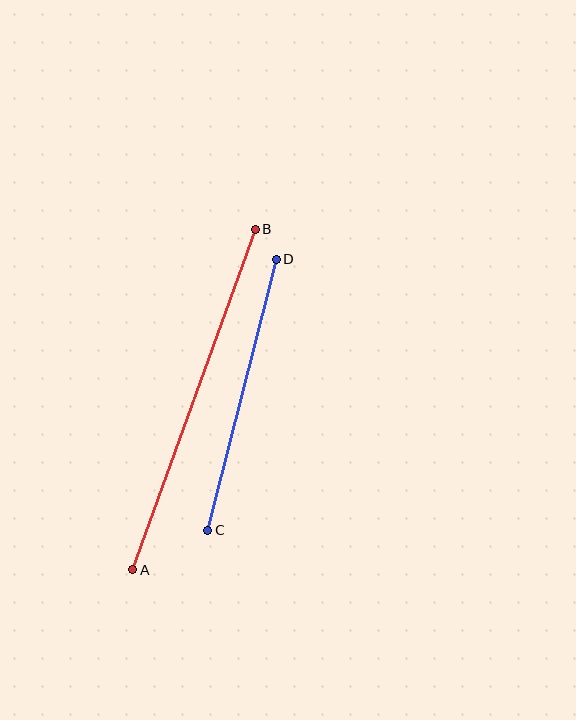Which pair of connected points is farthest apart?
Points A and B are farthest apart.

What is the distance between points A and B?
The distance is approximately 362 pixels.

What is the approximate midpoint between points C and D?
The midpoint is at approximately (242, 395) pixels.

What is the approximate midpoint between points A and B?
The midpoint is at approximately (194, 400) pixels.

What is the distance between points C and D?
The distance is approximately 279 pixels.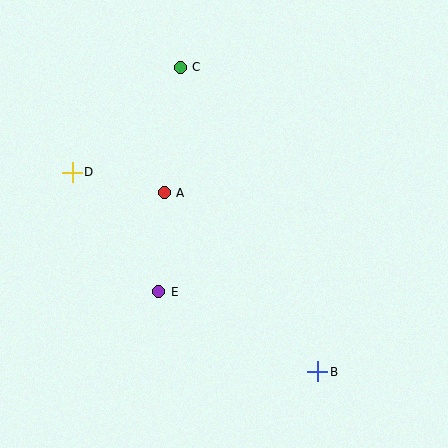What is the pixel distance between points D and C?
The distance between D and C is 151 pixels.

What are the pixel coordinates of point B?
Point B is at (318, 372).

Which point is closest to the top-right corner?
Point C is closest to the top-right corner.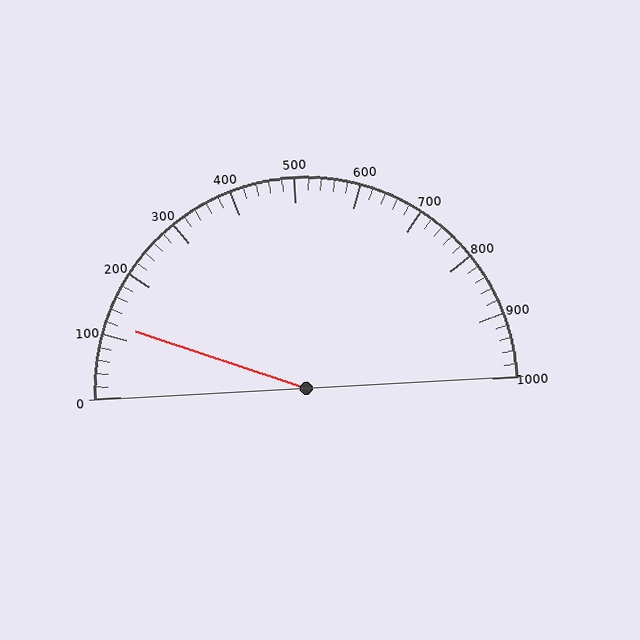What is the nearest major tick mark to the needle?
The nearest major tick mark is 100.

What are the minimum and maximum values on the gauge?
The gauge ranges from 0 to 1000.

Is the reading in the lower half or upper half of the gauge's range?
The reading is in the lower half of the range (0 to 1000).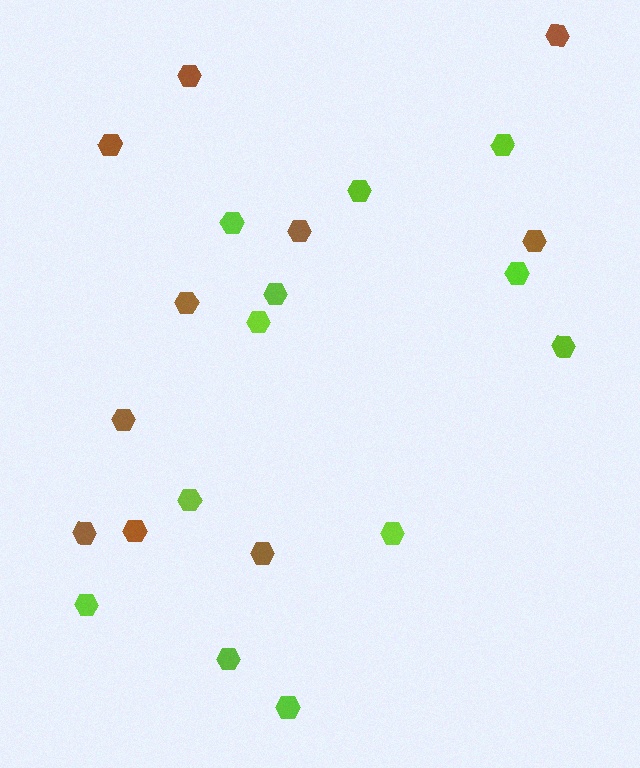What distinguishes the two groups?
There are 2 groups: one group of lime hexagons (12) and one group of brown hexagons (10).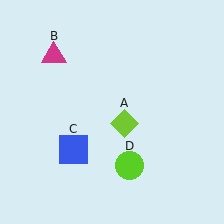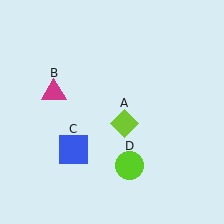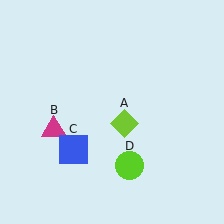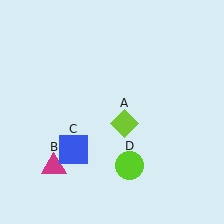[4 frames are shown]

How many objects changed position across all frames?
1 object changed position: magenta triangle (object B).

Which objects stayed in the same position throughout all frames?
Lime diamond (object A) and blue square (object C) and lime circle (object D) remained stationary.